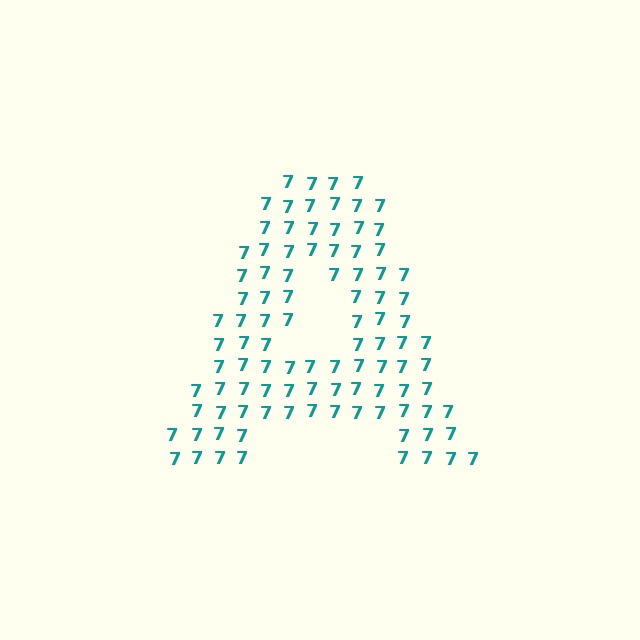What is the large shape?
The large shape is the letter A.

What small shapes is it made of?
It is made of small digit 7's.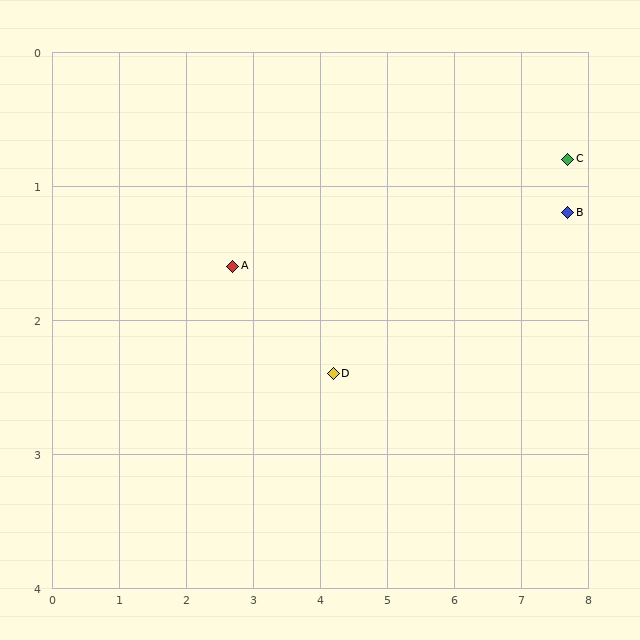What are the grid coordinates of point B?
Point B is at approximately (7.7, 1.2).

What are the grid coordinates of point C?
Point C is at approximately (7.7, 0.8).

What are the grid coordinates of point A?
Point A is at approximately (2.7, 1.6).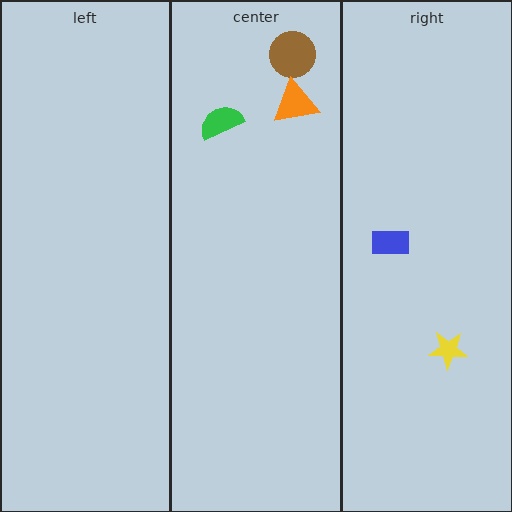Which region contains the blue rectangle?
The right region.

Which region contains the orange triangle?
The center region.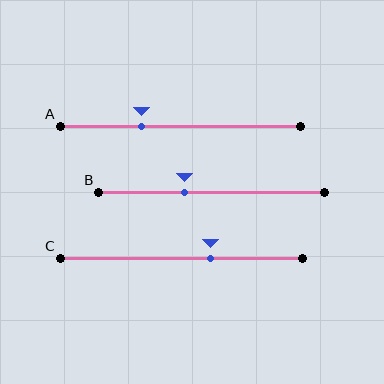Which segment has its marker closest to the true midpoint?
Segment B has its marker closest to the true midpoint.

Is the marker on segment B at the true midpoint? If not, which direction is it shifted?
No, the marker on segment B is shifted to the left by about 12% of the segment length.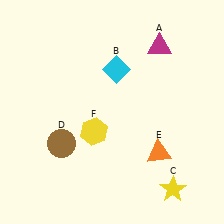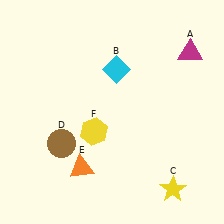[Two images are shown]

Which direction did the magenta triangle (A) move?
The magenta triangle (A) moved right.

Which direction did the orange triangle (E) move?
The orange triangle (E) moved left.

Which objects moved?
The objects that moved are: the magenta triangle (A), the orange triangle (E).